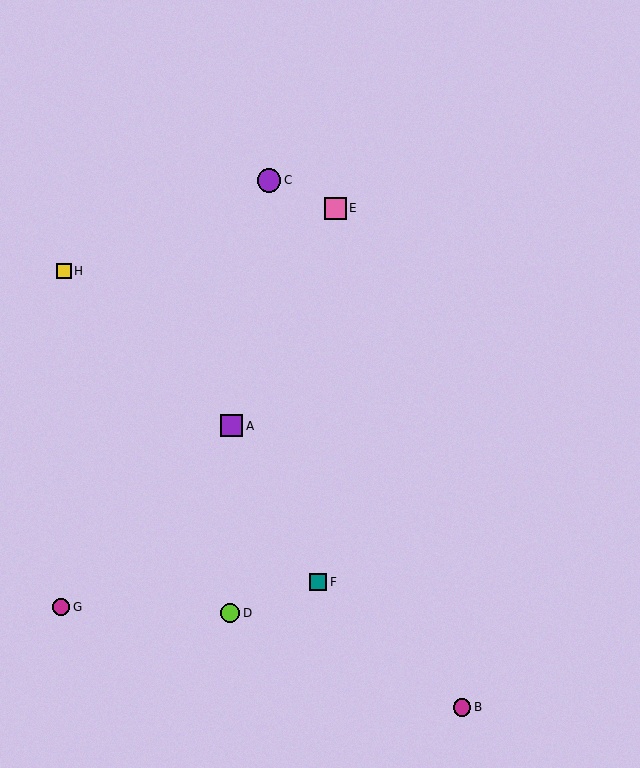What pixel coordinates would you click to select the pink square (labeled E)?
Click at (335, 208) to select the pink square E.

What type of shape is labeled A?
Shape A is a purple square.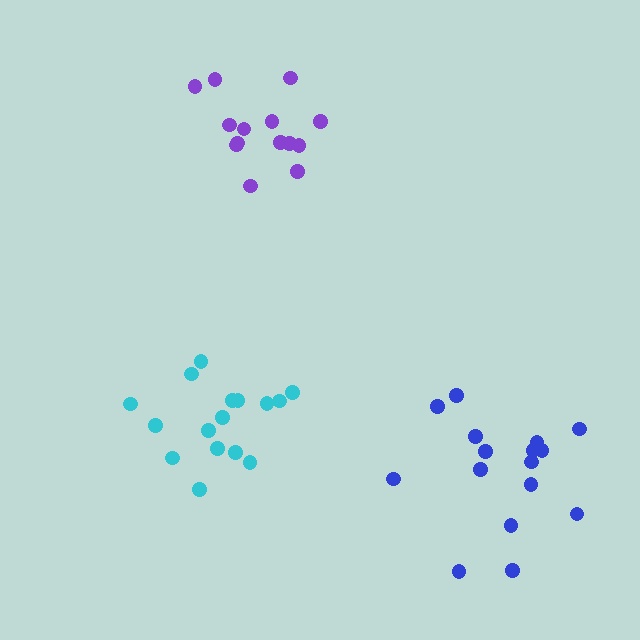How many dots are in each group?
Group 1: 16 dots, Group 2: 16 dots, Group 3: 14 dots (46 total).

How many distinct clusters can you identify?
There are 3 distinct clusters.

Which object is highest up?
The purple cluster is topmost.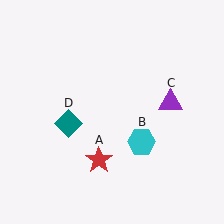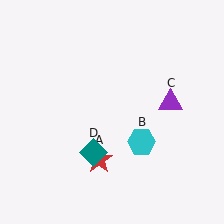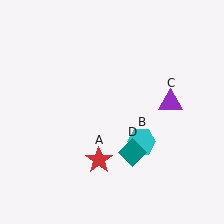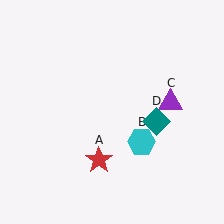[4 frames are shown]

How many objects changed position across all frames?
1 object changed position: teal diamond (object D).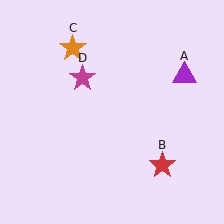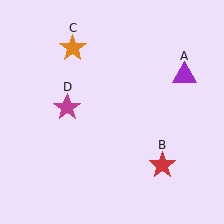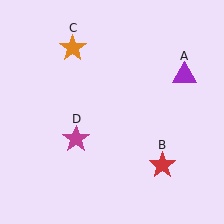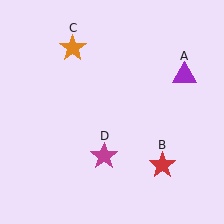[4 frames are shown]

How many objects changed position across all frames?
1 object changed position: magenta star (object D).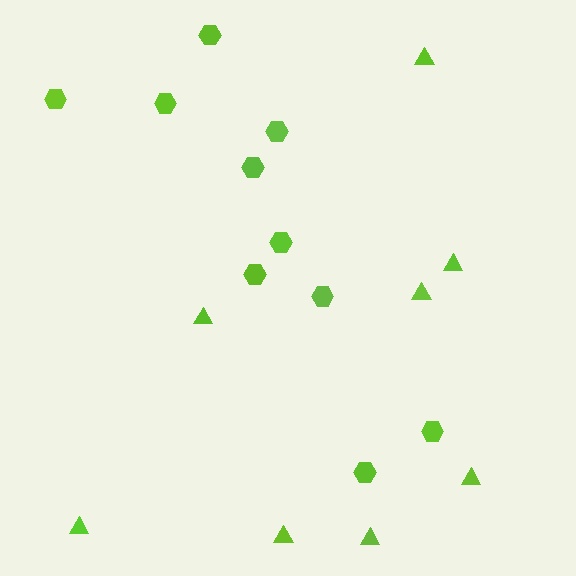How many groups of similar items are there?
There are 2 groups: one group of hexagons (10) and one group of triangles (8).